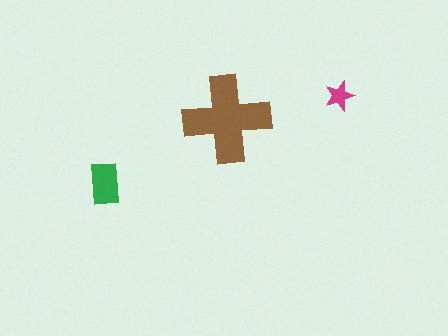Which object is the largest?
The brown cross.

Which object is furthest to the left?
The green rectangle is leftmost.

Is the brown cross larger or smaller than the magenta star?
Larger.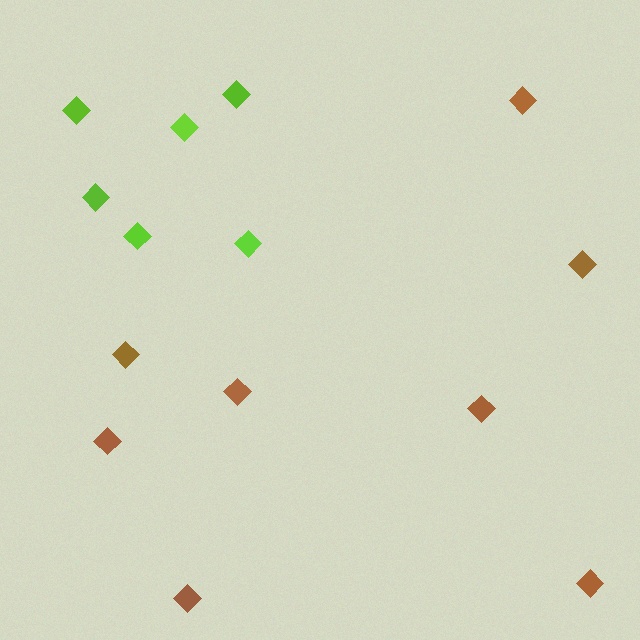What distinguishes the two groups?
There are 2 groups: one group of lime diamonds (6) and one group of brown diamonds (8).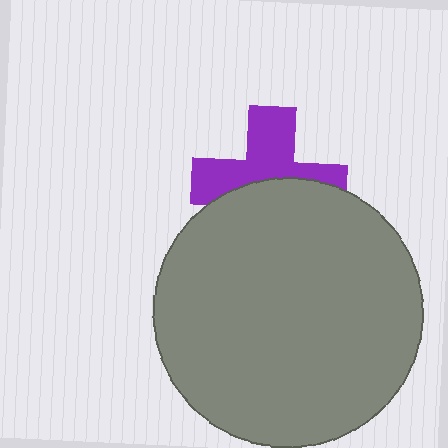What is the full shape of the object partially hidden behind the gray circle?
The partially hidden object is a purple cross.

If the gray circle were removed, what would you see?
You would see the complete purple cross.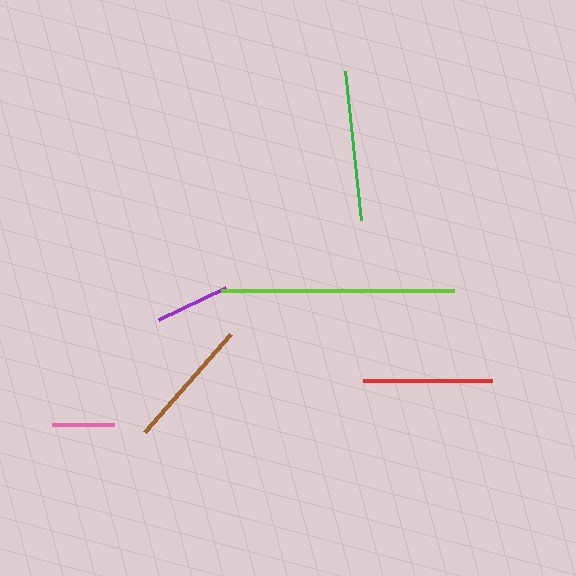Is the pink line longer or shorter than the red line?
The red line is longer than the pink line.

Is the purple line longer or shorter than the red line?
The red line is longer than the purple line.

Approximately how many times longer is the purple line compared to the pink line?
The purple line is approximately 1.2 times the length of the pink line.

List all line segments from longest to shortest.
From longest to shortest: lime, green, brown, red, purple, pink.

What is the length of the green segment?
The green segment is approximately 149 pixels long.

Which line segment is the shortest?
The pink line is the shortest at approximately 62 pixels.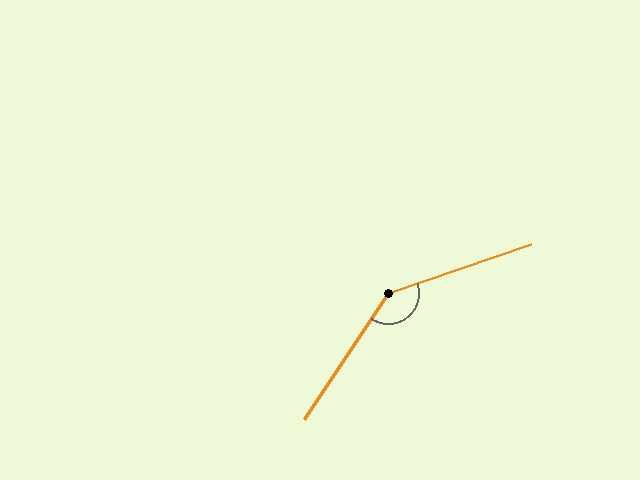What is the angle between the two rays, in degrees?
Approximately 143 degrees.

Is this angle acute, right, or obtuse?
It is obtuse.